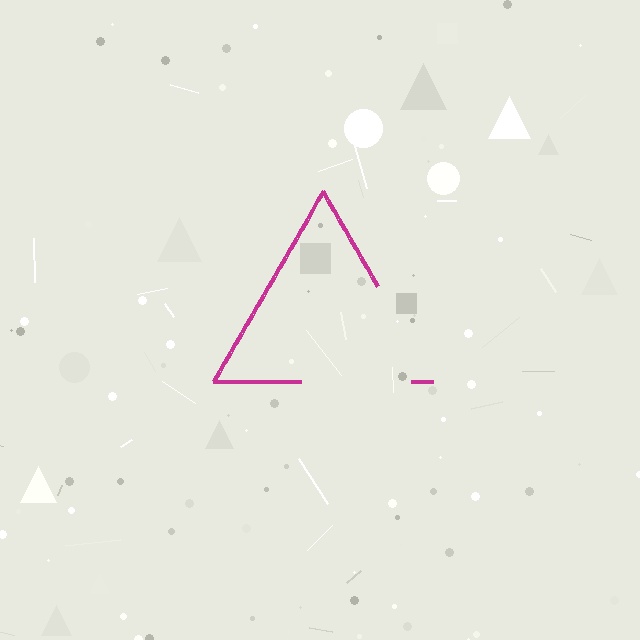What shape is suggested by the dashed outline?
The dashed outline suggests a triangle.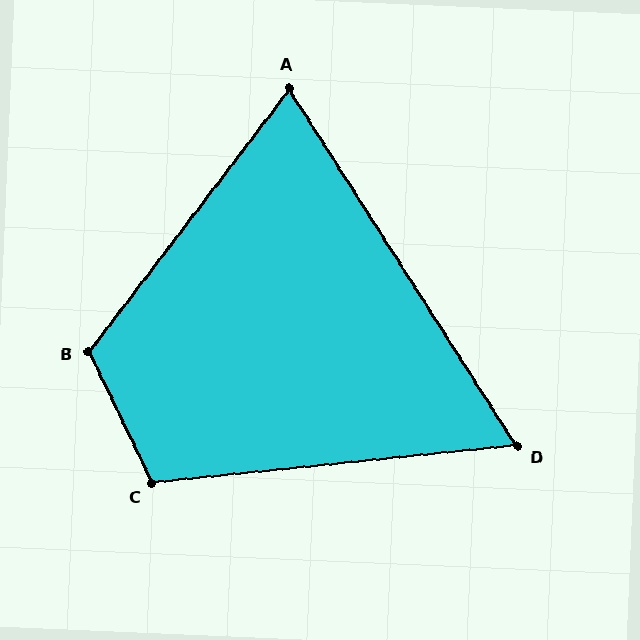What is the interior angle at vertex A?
Approximately 70 degrees (acute).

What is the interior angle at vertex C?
Approximately 110 degrees (obtuse).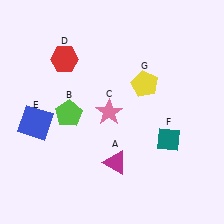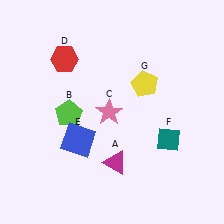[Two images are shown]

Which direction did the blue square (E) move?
The blue square (E) moved right.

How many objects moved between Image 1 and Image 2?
1 object moved between the two images.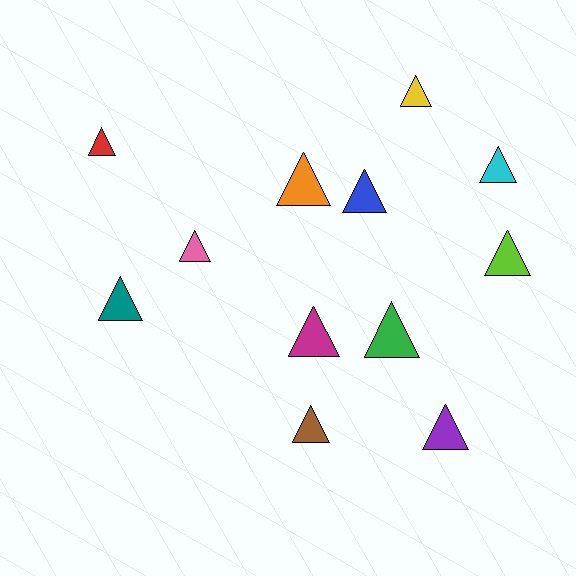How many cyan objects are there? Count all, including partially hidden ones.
There is 1 cyan object.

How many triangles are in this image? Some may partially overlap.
There are 12 triangles.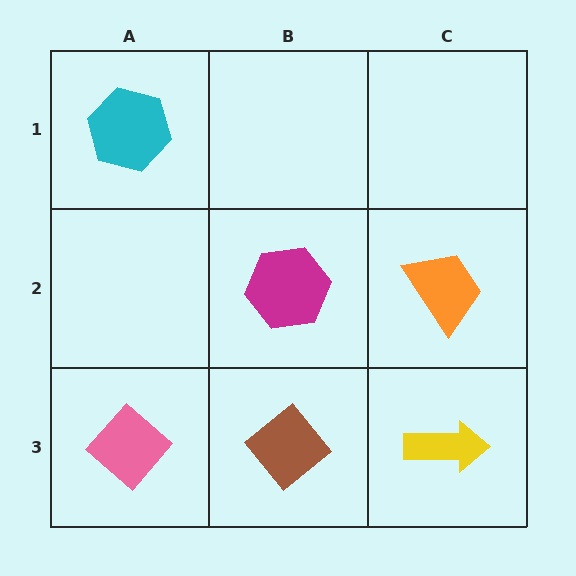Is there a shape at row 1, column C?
No, that cell is empty.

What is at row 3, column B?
A brown diamond.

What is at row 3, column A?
A pink diamond.